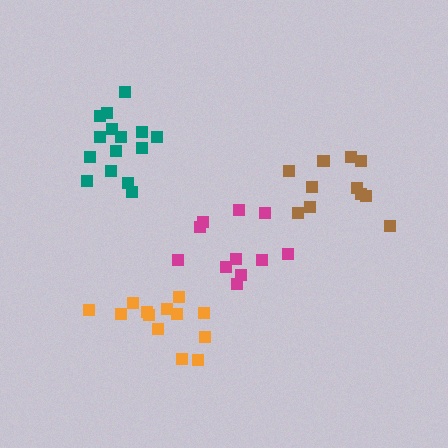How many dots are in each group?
Group 1: 13 dots, Group 2: 11 dots, Group 3: 15 dots, Group 4: 11 dots (50 total).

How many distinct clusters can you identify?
There are 4 distinct clusters.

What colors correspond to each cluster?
The clusters are colored: orange, magenta, teal, brown.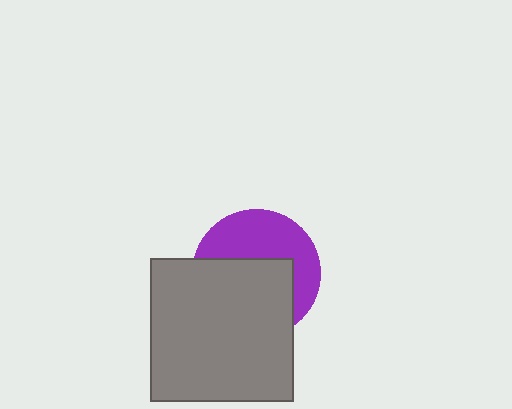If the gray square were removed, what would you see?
You would see the complete purple circle.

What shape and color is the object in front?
The object in front is a gray square.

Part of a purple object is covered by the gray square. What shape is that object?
It is a circle.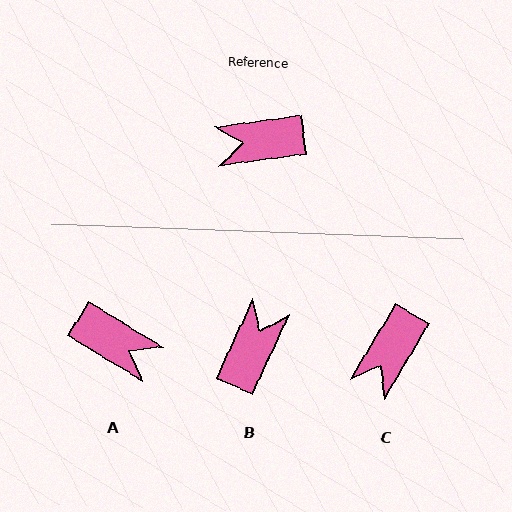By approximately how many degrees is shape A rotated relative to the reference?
Approximately 141 degrees counter-clockwise.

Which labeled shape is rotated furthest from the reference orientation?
A, about 141 degrees away.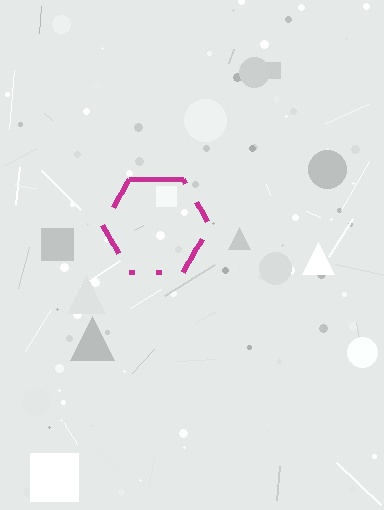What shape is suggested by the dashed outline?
The dashed outline suggests a hexagon.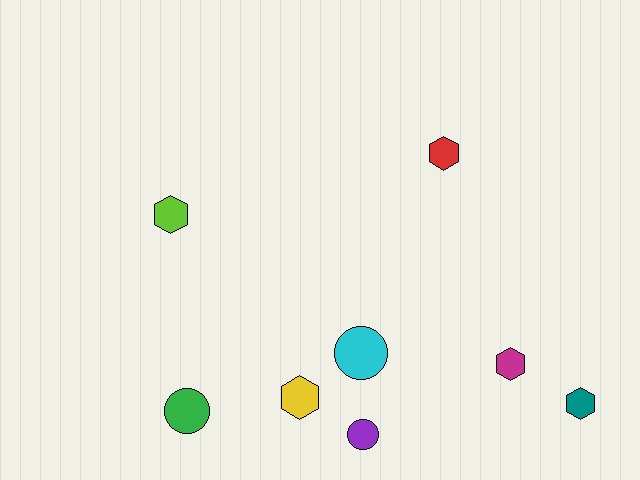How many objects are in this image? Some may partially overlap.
There are 8 objects.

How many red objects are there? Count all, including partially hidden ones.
There is 1 red object.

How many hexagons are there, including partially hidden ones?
There are 5 hexagons.